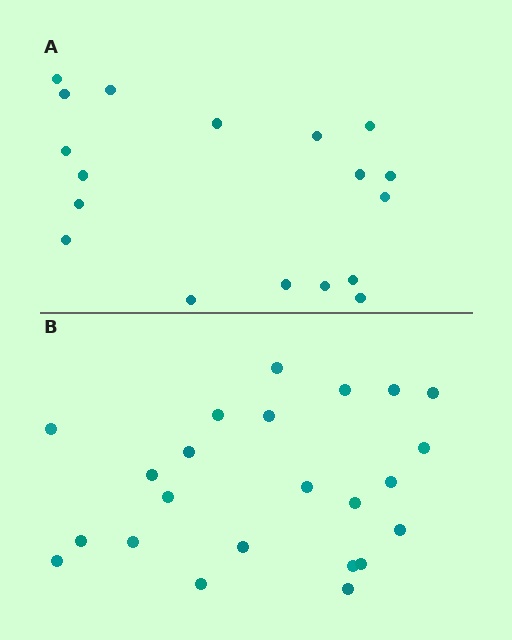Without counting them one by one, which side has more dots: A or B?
Region B (the bottom region) has more dots.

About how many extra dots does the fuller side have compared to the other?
Region B has about 5 more dots than region A.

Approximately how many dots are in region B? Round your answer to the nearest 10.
About 20 dots. (The exact count is 23, which rounds to 20.)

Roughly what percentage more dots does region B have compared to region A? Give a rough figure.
About 30% more.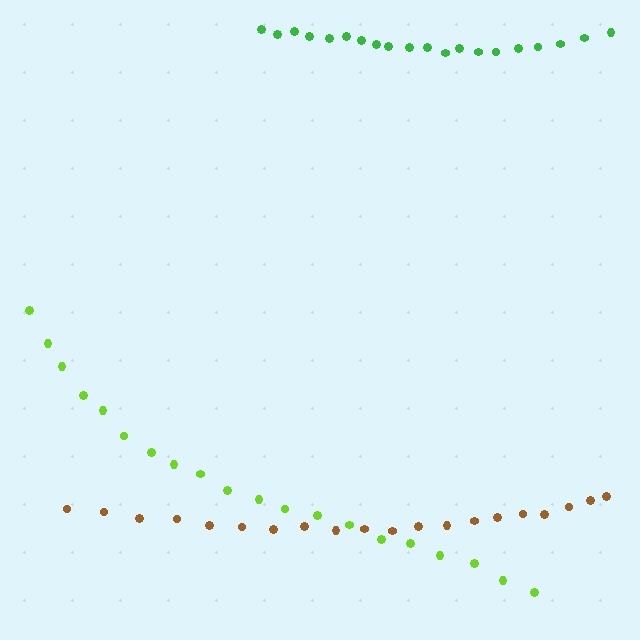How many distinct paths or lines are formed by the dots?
There are 3 distinct paths.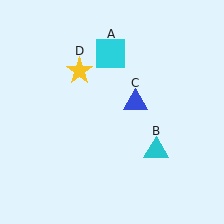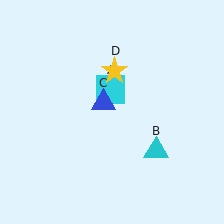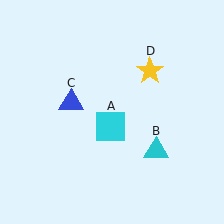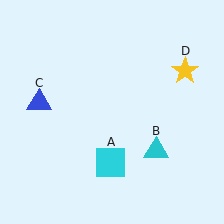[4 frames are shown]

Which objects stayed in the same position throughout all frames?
Cyan triangle (object B) remained stationary.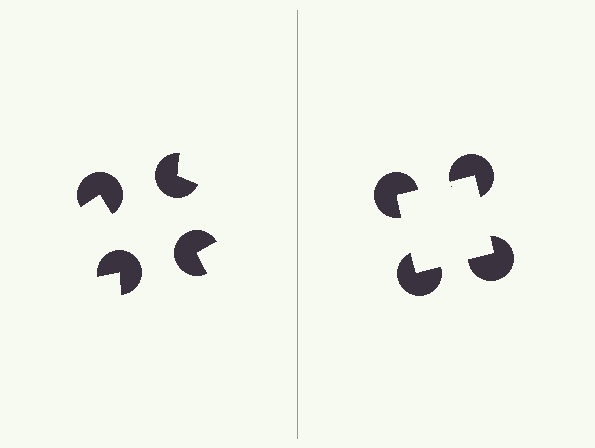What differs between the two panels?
The pac-man discs are positioned identically on both sides; only the wedge orientations differ. On the right they align to a square; on the left they are misaligned.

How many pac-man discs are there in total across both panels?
8 — 4 on each side.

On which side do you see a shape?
An illusory square appears on the right side. On the left side the wedge cuts are rotated, so no coherent shape forms.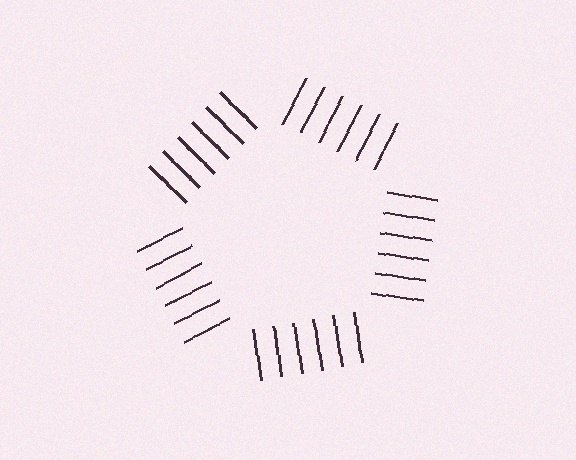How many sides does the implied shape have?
5 sides — the line-ends trace a pentagon.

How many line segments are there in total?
30 — 6 along each of the 5 edges.